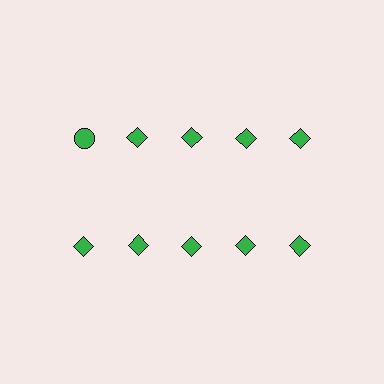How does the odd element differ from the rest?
It has a different shape: circle instead of diamond.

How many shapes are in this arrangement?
There are 10 shapes arranged in a grid pattern.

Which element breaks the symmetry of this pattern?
The green circle in the top row, leftmost column breaks the symmetry. All other shapes are green diamonds.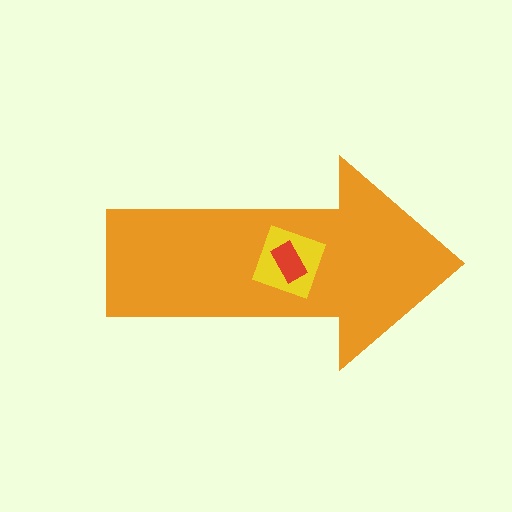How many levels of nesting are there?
3.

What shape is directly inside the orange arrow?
The yellow square.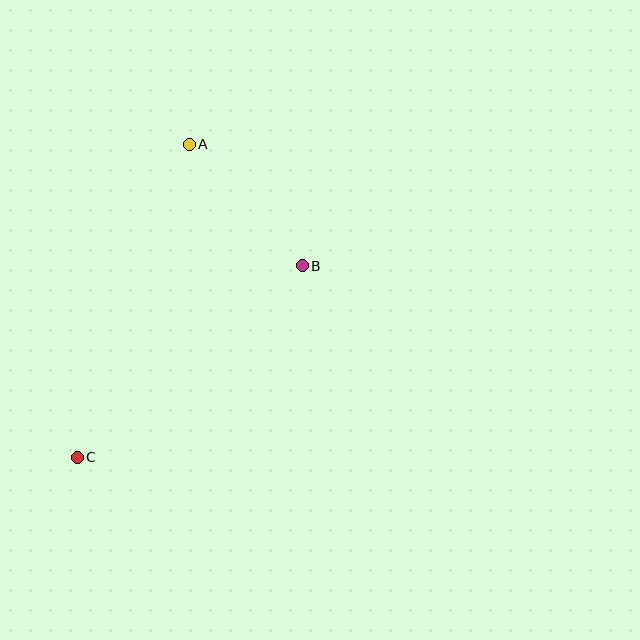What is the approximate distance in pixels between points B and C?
The distance between B and C is approximately 295 pixels.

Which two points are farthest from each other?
Points A and C are farthest from each other.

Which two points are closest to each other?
Points A and B are closest to each other.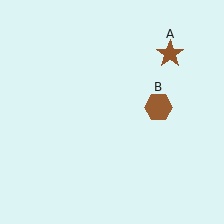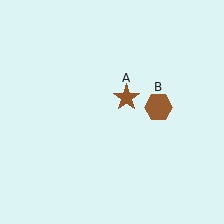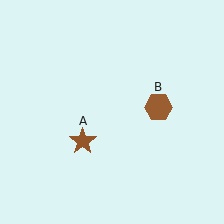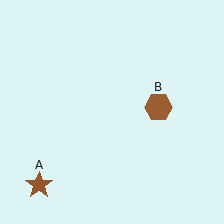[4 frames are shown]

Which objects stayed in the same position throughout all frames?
Brown hexagon (object B) remained stationary.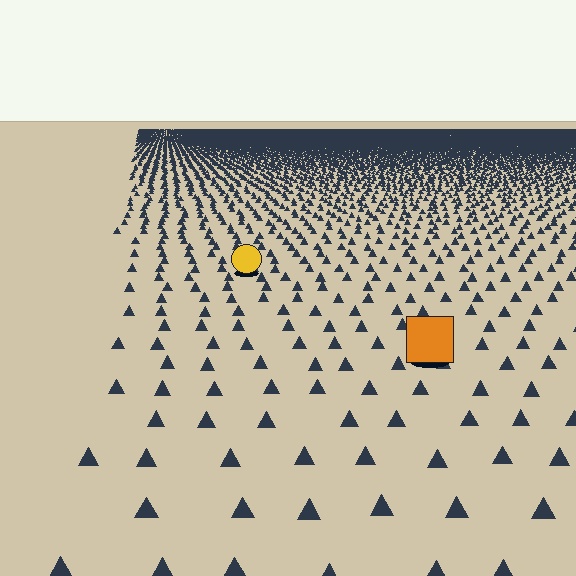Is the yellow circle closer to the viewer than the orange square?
No. The orange square is closer — you can tell from the texture gradient: the ground texture is coarser near it.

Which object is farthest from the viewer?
The yellow circle is farthest from the viewer. It appears smaller and the ground texture around it is denser.